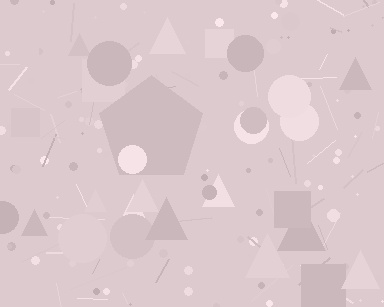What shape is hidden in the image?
A pentagon is hidden in the image.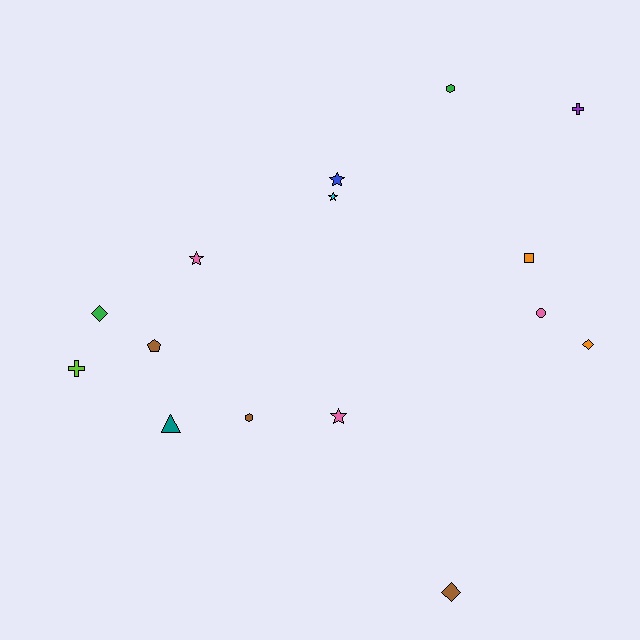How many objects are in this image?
There are 15 objects.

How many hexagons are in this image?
There are 2 hexagons.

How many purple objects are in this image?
There is 1 purple object.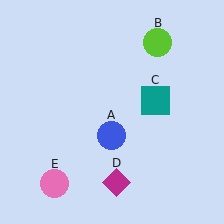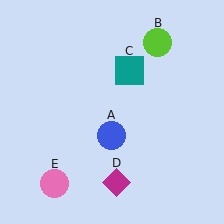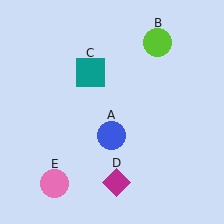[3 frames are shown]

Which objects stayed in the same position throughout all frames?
Blue circle (object A) and lime circle (object B) and magenta diamond (object D) and pink circle (object E) remained stationary.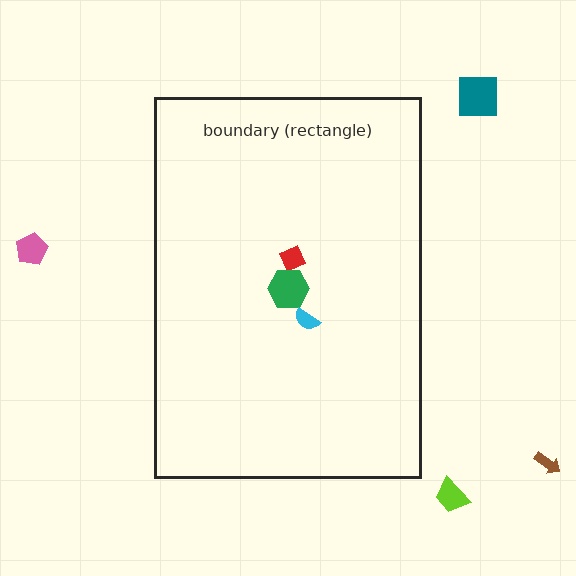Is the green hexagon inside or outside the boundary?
Inside.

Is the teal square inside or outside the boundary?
Outside.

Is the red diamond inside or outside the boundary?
Inside.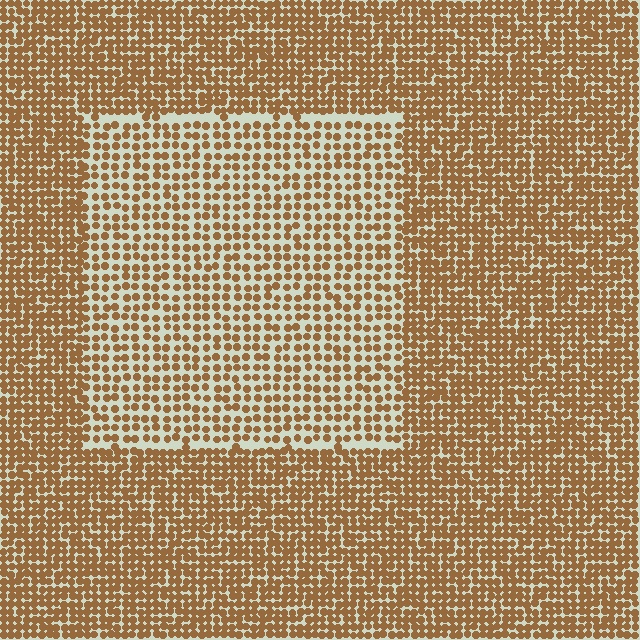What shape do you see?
I see a rectangle.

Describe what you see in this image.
The image contains small brown elements arranged at two different densities. A rectangle-shaped region is visible where the elements are less densely packed than the surrounding area.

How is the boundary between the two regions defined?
The boundary is defined by a change in element density (approximately 1.8x ratio). All elements are the same color, size, and shape.